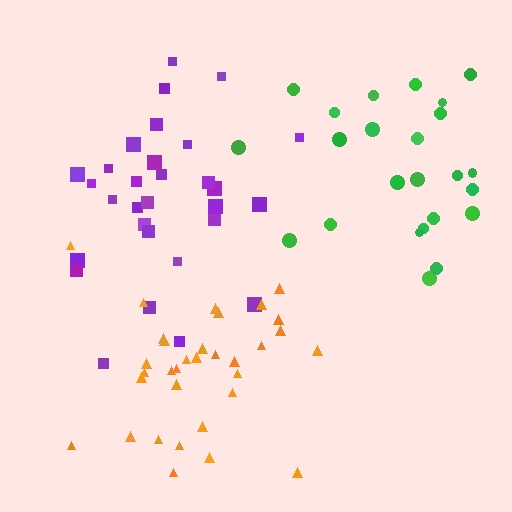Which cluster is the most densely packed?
Purple.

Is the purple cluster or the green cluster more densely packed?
Purple.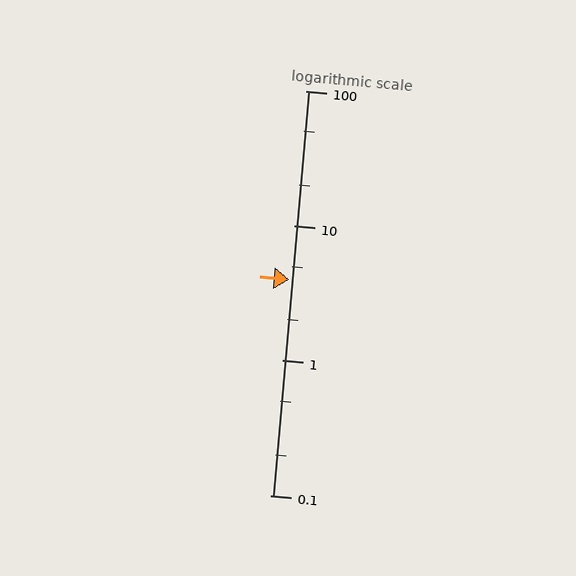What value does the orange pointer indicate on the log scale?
The pointer indicates approximately 4.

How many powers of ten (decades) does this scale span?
The scale spans 3 decades, from 0.1 to 100.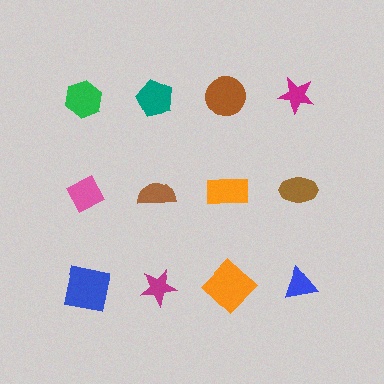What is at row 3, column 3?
An orange diamond.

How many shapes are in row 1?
4 shapes.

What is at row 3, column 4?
A blue triangle.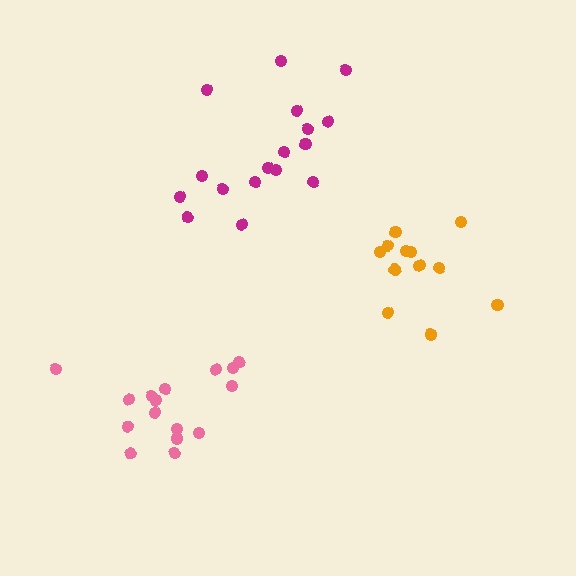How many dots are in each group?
Group 1: 12 dots, Group 2: 16 dots, Group 3: 17 dots (45 total).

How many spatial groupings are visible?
There are 3 spatial groupings.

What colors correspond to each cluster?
The clusters are colored: orange, pink, magenta.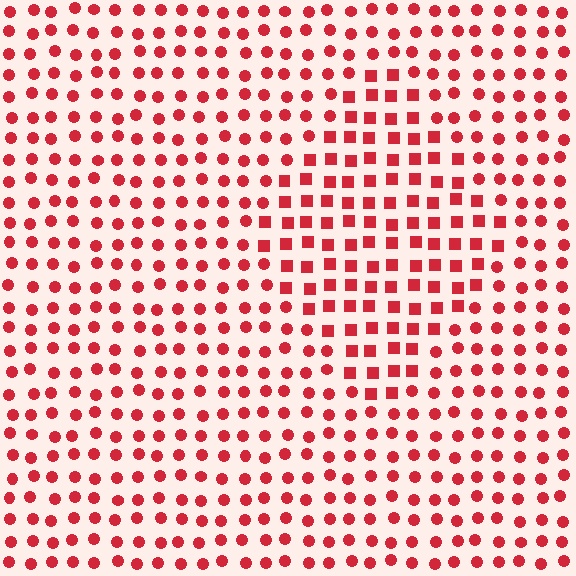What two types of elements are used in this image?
The image uses squares inside the diamond region and circles outside it.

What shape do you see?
I see a diamond.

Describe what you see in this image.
The image is filled with small red elements arranged in a uniform grid. A diamond-shaped region contains squares, while the surrounding area contains circles. The boundary is defined purely by the change in element shape.